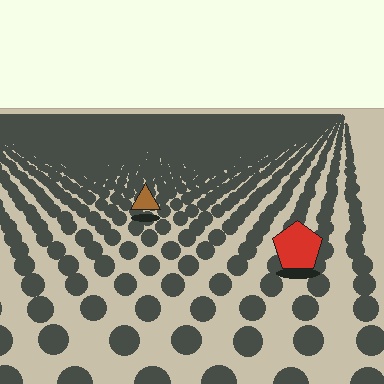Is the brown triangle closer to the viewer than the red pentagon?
No. The red pentagon is closer — you can tell from the texture gradient: the ground texture is coarser near it.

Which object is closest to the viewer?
The red pentagon is closest. The texture marks near it are larger and more spread out.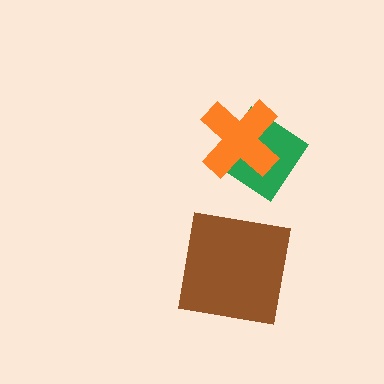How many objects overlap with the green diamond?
1 object overlaps with the green diamond.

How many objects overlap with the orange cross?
1 object overlaps with the orange cross.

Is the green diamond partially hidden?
Yes, it is partially covered by another shape.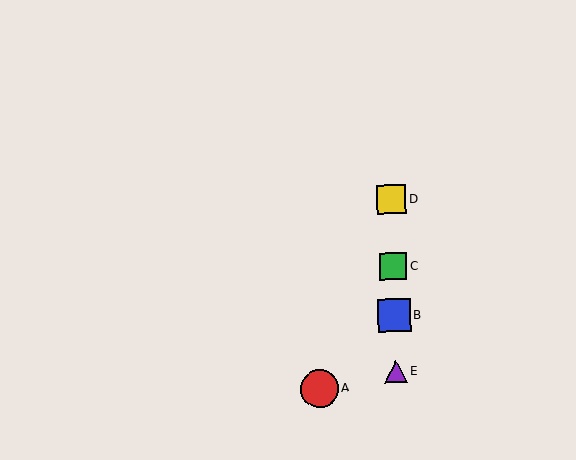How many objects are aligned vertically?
4 objects (B, C, D, E) are aligned vertically.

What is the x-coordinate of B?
Object B is at x≈394.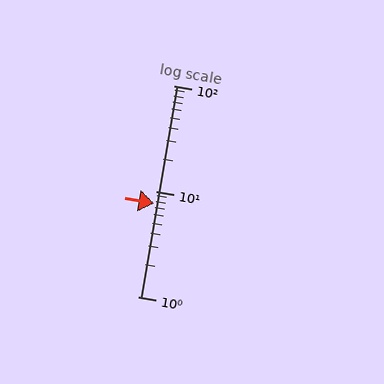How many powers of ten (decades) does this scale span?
The scale spans 2 decades, from 1 to 100.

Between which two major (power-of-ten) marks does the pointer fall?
The pointer is between 1 and 10.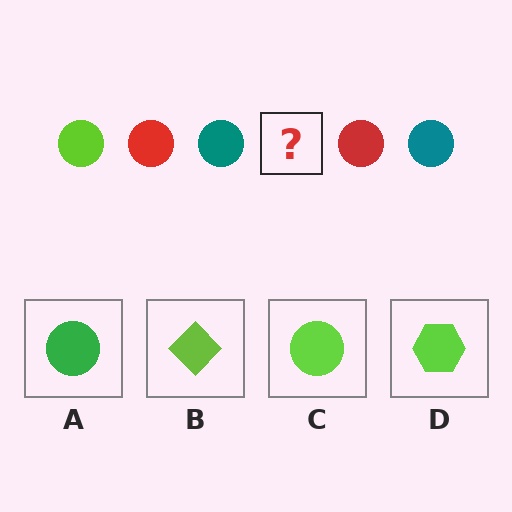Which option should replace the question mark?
Option C.